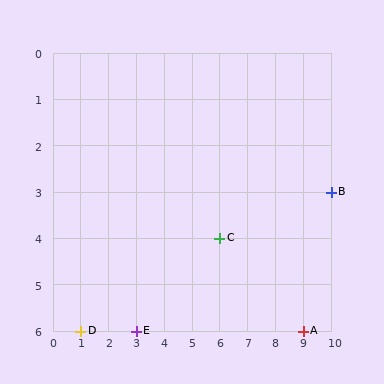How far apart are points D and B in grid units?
Points D and B are 9 columns and 3 rows apart (about 9.5 grid units diagonally).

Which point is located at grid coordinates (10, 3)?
Point B is at (10, 3).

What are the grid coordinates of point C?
Point C is at grid coordinates (6, 4).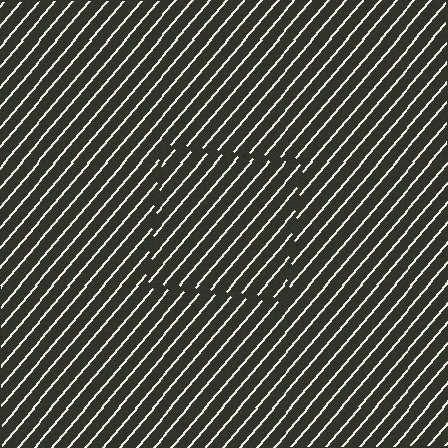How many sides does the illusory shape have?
4 sides — the line-ends trace a square.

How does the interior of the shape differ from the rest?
The interior of the shape contains the same grating, shifted by half a period — the contour is defined by the phase discontinuity where line-ends from the inner and outer gratings abut.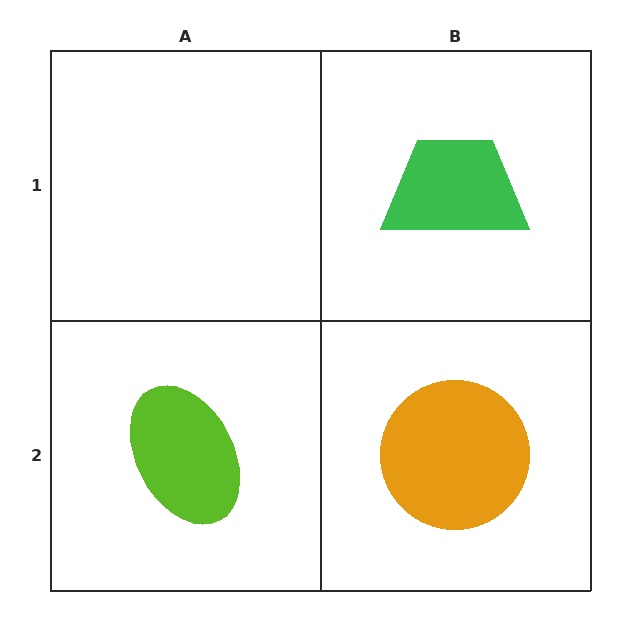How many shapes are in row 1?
1 shape.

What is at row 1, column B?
A green trapezoid.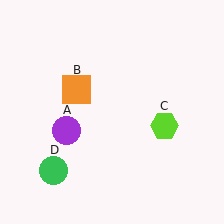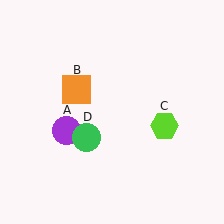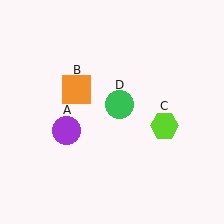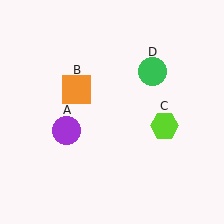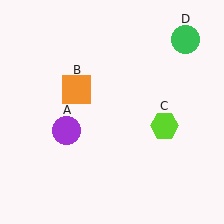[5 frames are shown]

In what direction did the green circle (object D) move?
The green circle (object D) moved up and to the right.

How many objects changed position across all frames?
1 object changed position: green circle (object D).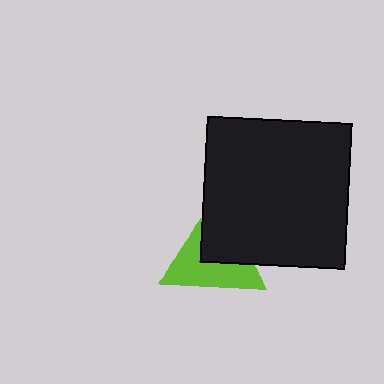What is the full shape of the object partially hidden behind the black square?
The partially hidden object is a lime triangle.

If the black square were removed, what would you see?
You would see the complete lime triangle.